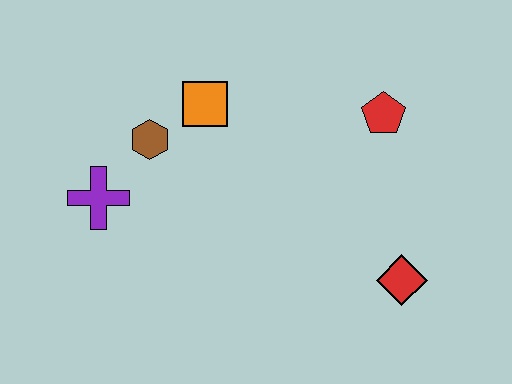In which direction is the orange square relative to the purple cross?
The orange square is to the right of the purple cross.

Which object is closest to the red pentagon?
The red diamond is closest to the red pentagon.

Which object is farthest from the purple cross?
The red diamond is farthest from the purple cross.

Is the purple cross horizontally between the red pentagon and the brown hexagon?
No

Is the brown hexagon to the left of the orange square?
Yes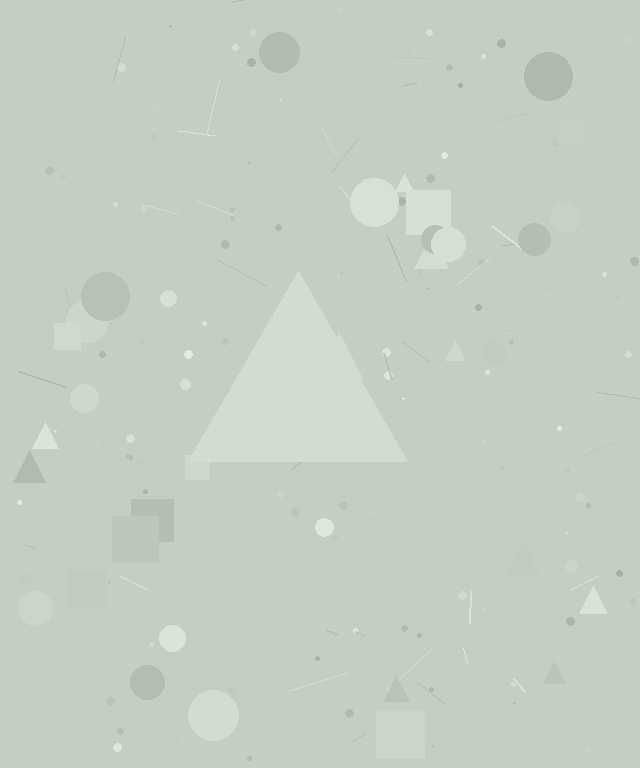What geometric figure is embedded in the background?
A triangle is embedded in the background.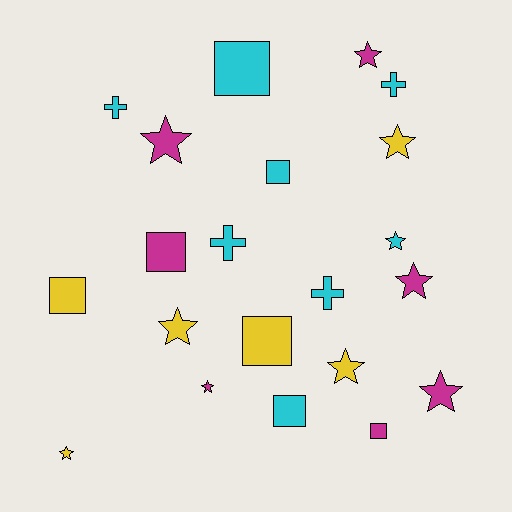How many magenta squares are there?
There are 2 magenta squares.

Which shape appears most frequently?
Star, with 10 objects.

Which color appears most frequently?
Cyan, with 8 objects.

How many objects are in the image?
There are 21 objects.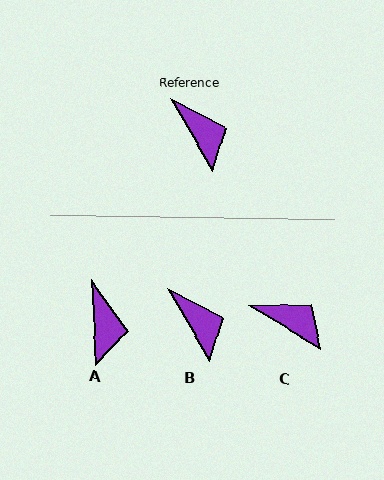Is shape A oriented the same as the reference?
No, it is off by about 26 degrees.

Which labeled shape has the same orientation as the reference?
B.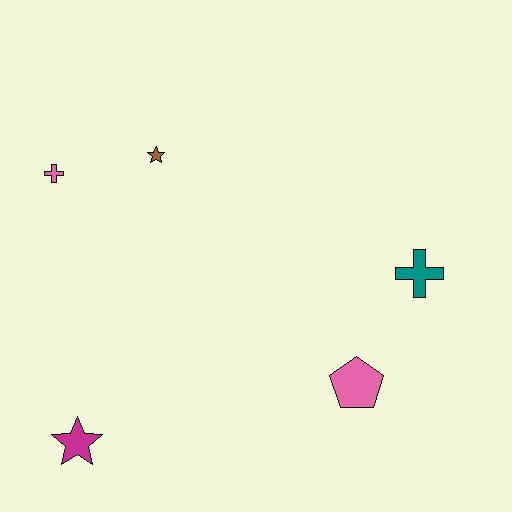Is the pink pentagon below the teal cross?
Yes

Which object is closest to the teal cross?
The pink pentagon is closest to the teal cross.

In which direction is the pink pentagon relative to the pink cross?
The pink pentagon is to the right of the pink cross.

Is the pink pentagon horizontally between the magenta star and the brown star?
No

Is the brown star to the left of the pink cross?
No